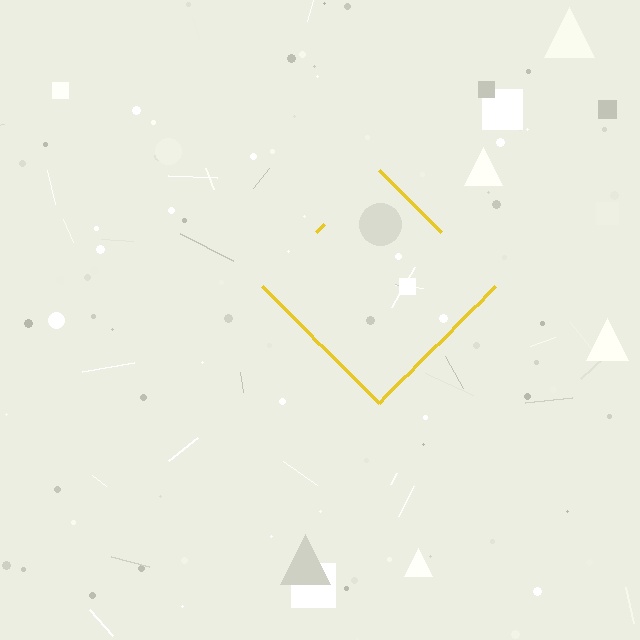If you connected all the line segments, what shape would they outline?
They would outline a diamond.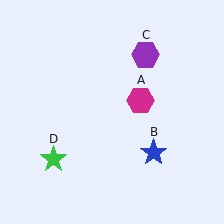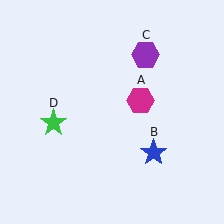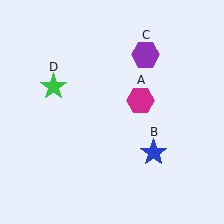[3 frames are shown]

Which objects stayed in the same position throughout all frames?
Magenta hexagon (object A) and blue star (object B) and purple hexagon (object C) remained stationary.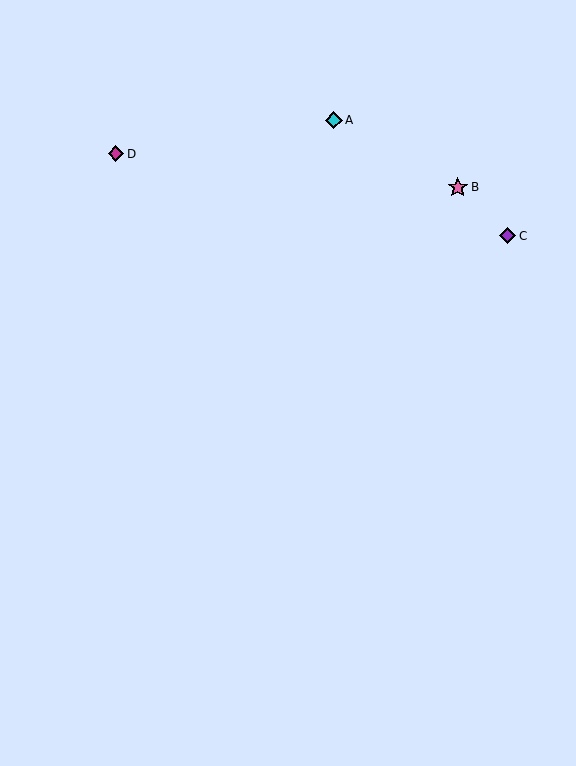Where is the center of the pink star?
The center of the pink star is at (458, 187).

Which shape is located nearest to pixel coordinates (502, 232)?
The purple diamond (labeled C) at (508, 236) is nearest to that location.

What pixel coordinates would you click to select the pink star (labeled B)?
Click at (458, 187) to select the pink star B.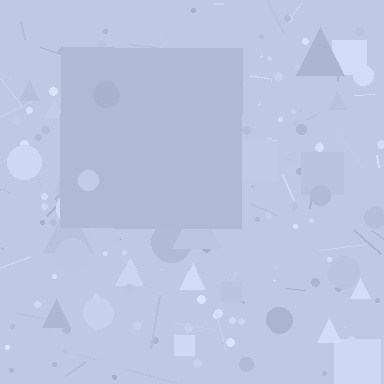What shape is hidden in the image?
A square is hidden in the image.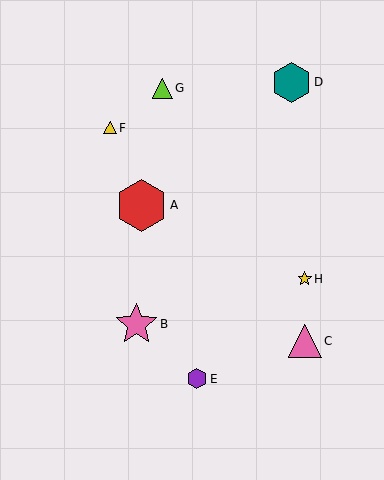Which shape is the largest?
The red hexagon (labeled A) is the largest.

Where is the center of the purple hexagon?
The center of the purple hexagon is at (197, 379).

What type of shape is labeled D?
Shape D is a teal hexagon.